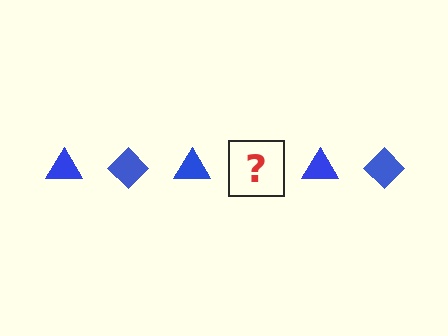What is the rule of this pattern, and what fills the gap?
The rule is that the pattern cycles through triangle, diamond shapes in blue. The gap should be filled with a blue diamond.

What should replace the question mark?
The question mark should be replaced with a blue diamond.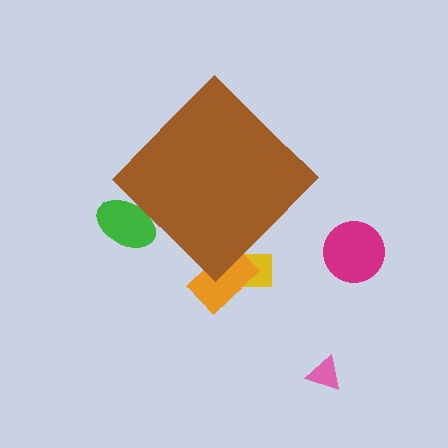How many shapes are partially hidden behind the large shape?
3 shapes are partially hidden.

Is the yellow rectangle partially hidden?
Yes, the yellow rectangle is partially hidden behind the brown diamond.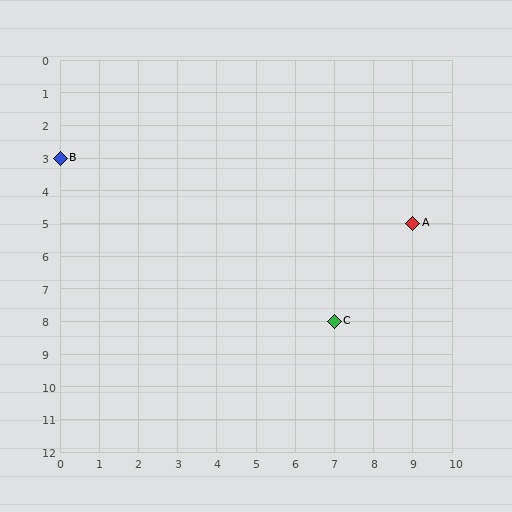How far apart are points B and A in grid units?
Points B and A are 9 columns and 2 rows apart (about 9.2 grid units diagonally).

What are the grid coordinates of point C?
Point C is at grid coordinates (7, 8).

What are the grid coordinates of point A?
Point A is at grid coordinates (9, 5).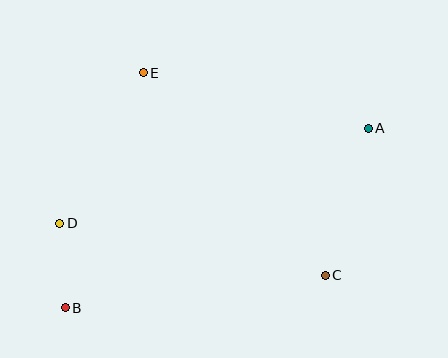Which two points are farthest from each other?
Points A and B are farthest from each other.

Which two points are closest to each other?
Points B and D are closest to each other.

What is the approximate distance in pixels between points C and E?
The distance between C and E is approximately 273 pixels.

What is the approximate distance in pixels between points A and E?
The distance between A and E is approximately 232 pixels.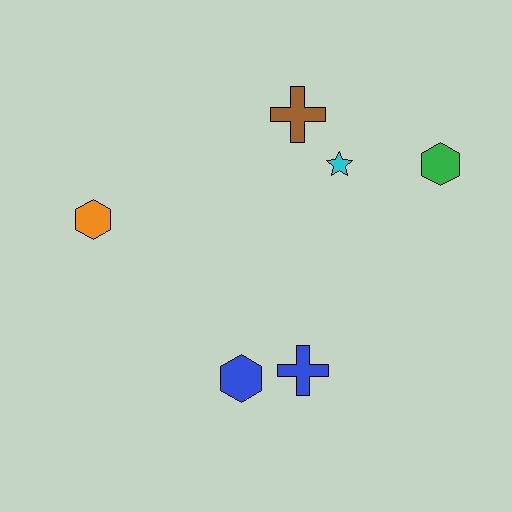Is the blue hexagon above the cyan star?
No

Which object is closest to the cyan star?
The brown cross is closest to the cyan star.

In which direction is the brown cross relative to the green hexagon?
The brown cross is to the left of the green hexagon.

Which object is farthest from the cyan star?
The orange hexagon is farthest from the cyan star.